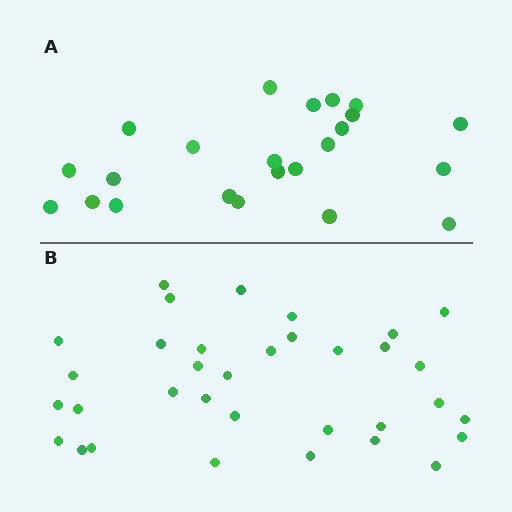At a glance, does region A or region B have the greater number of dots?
Region B (the bottom region) has more dots.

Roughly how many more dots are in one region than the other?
Region B has roughly 12 or so more dots than region A.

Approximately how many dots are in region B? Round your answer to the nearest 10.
About 30 dots. (The exact count is 34, which rounds to 30.)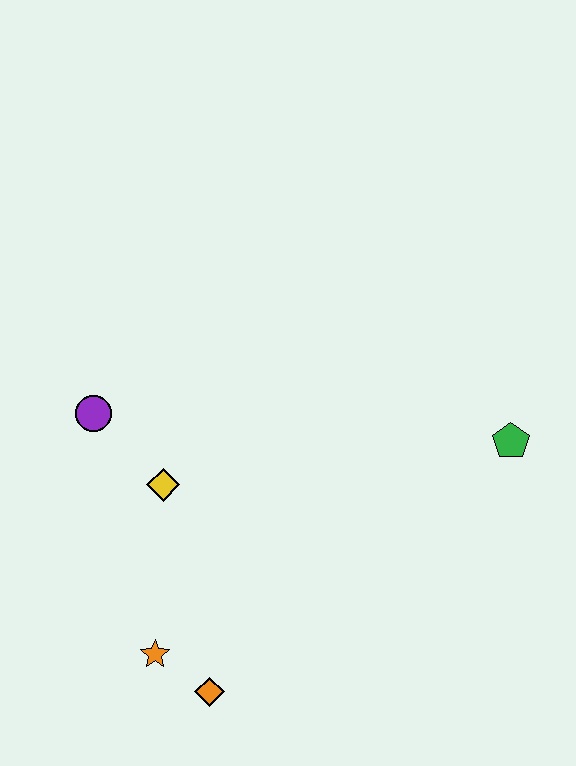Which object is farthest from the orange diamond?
The green pentagon is farthest from the orange diamond.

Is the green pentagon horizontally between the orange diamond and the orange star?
No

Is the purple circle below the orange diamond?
No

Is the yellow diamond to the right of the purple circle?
Yes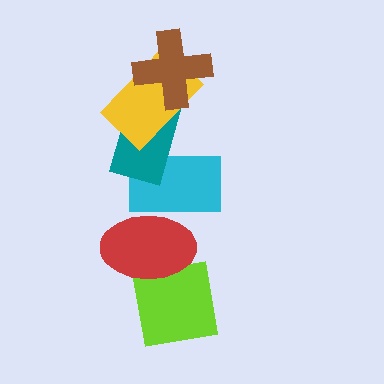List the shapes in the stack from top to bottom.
From top to bottom: the brown cross, the yellow rectangle, the teal rectangle, the cyan rectangle, the red ellipse, the lime square.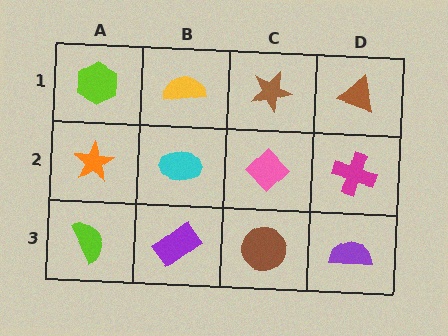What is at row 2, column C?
A pink diamond.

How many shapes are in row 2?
4 shapes.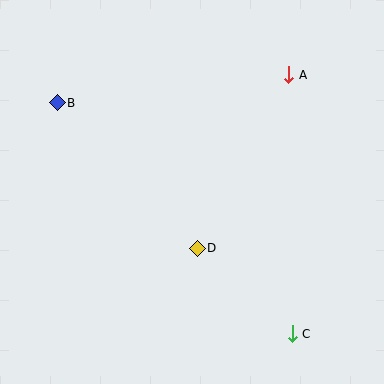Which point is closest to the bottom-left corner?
Point D is closest to the bottom-left corner.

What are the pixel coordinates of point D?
Point D is at (197, 248).